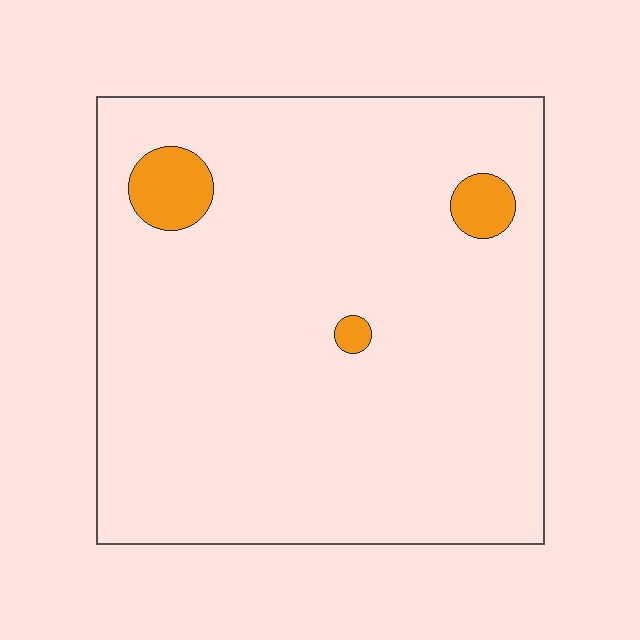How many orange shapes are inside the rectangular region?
3.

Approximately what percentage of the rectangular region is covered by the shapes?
Approximately 5%.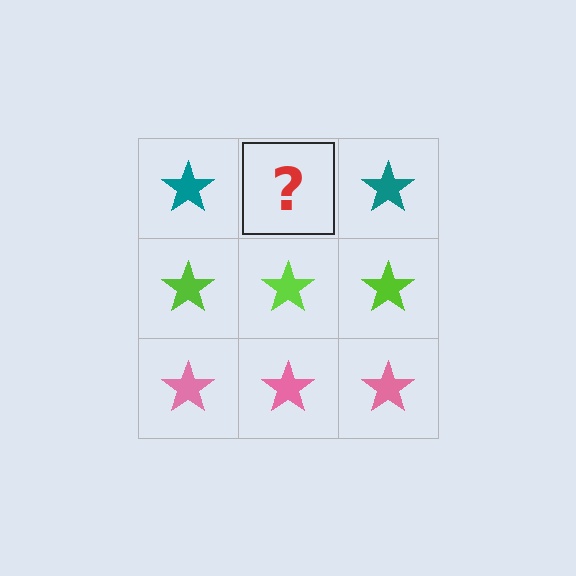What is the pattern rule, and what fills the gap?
The rule is that each row has a consistent color. The gap should be filled with a teal star.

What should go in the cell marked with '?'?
The missing cell should contain a teal star.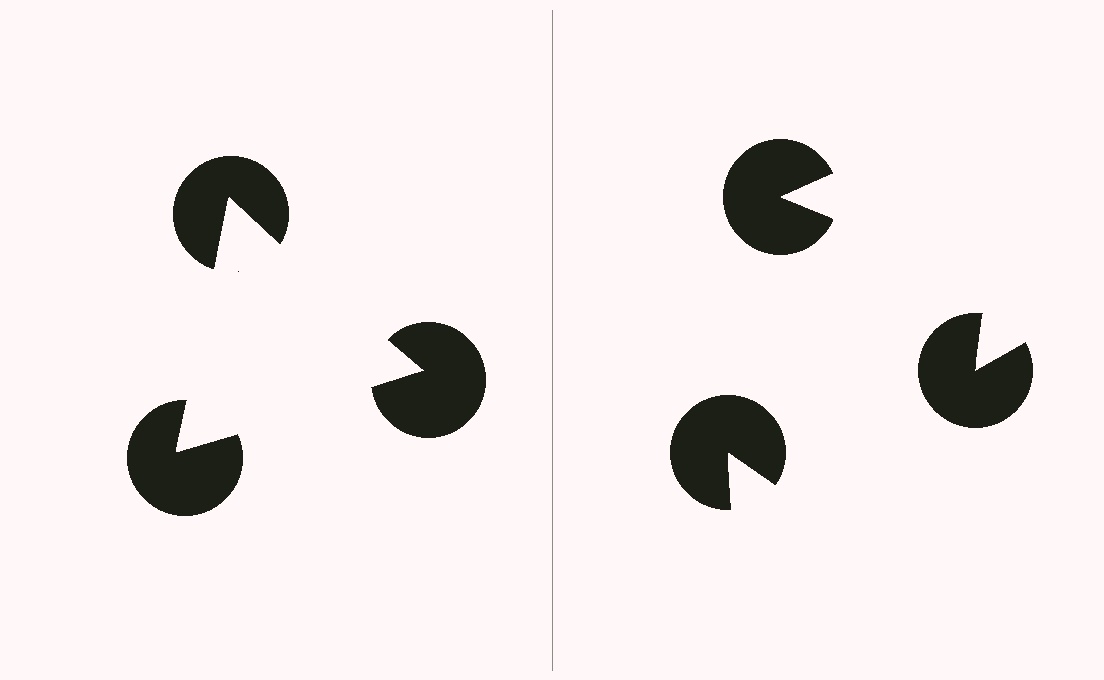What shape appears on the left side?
An illusory triangle.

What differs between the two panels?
The pac-man discs are positioned identically on both sides; only the wedge orientations differ. On the left they align to a triangle; on the right they are misaligned.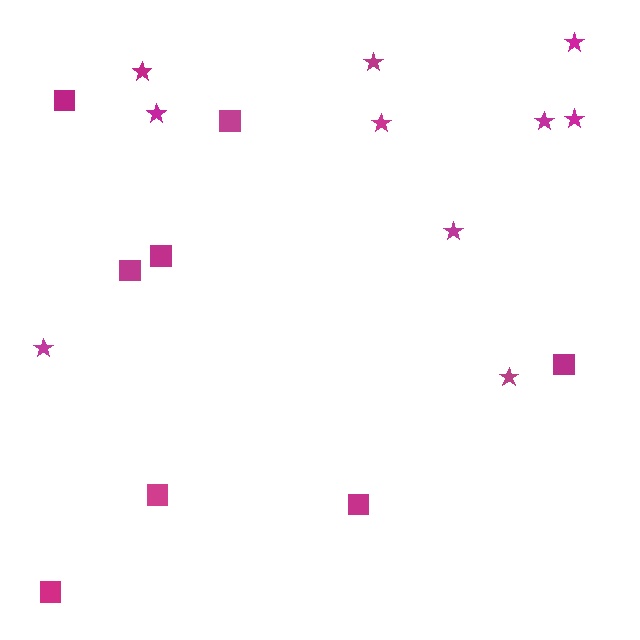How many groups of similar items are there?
There are 2 groups: one group of squares (8) and one group of stars (10).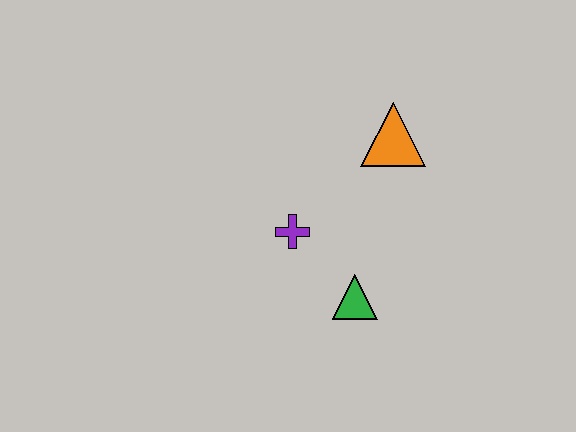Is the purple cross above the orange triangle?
No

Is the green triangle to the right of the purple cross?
Yes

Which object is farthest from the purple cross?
The orange triangle is farthest from the purple cross.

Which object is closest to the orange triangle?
The purple cross is closest to the orange triangle.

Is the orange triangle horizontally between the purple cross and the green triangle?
No